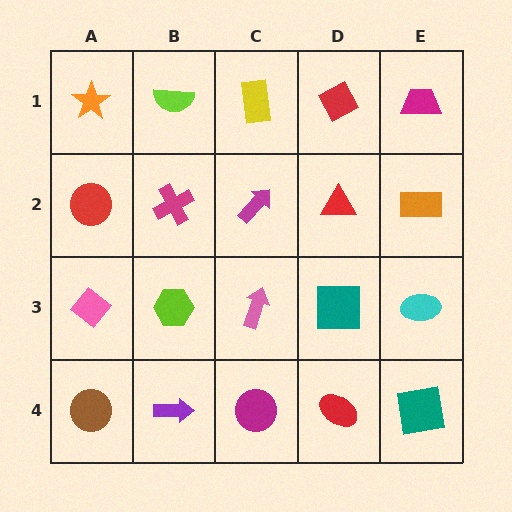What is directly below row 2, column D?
A teal square.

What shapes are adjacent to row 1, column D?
A red triangle (row 2, column D), a yellow rectangle (row 1, column C), a magenta trapezoid (row 1, column E).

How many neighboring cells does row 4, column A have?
2.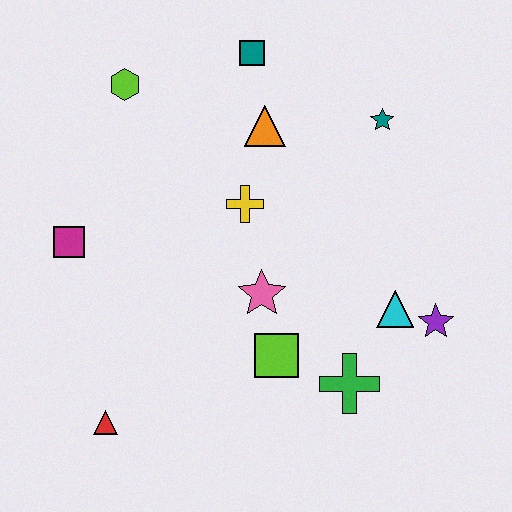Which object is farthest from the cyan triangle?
The lime hexagon is farthest from the cyan triangle.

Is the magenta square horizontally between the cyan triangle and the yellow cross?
No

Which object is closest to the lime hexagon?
The teal square is closest to the lime hexagon.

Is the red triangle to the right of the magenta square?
Yes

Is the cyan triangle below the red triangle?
No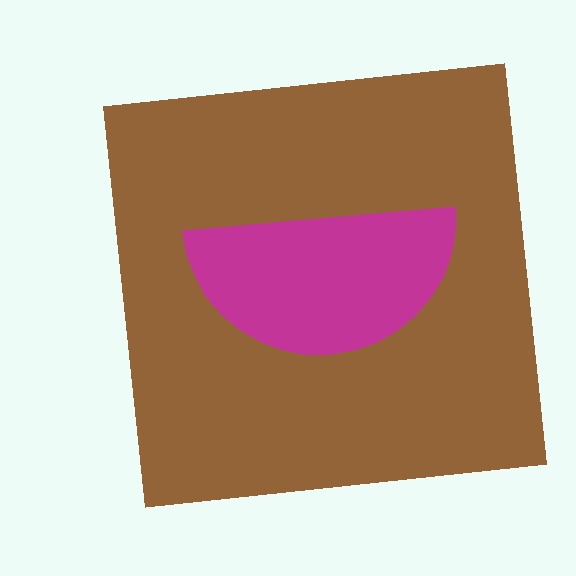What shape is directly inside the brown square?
The magenta semicircle.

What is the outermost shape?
The brown square.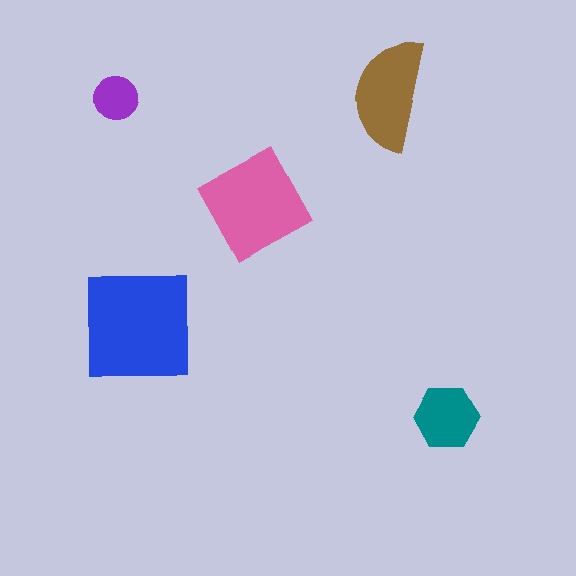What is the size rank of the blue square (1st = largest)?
1st.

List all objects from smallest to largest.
The purple circle, the teal hexagon, the brown semicircle, the pink diamond, the blue square.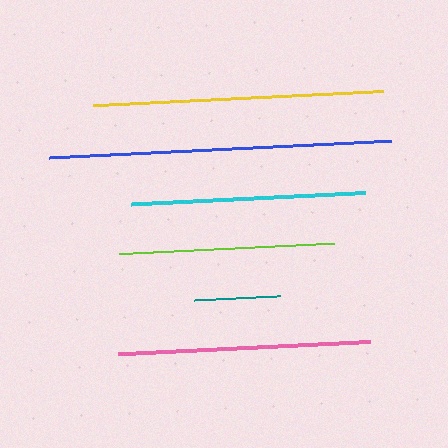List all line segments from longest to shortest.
From longest to shortest: blue, yellow, pink, cyan, lime, teal.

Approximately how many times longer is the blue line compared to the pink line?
The blue line is approximately 1.4 times the length of the pink line.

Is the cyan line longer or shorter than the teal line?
The cyan line is longer than the teal line.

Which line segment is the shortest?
The teal line is the shortest at approximately 86 pixels.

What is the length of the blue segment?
The blue segment is approximately 343 pixels long.